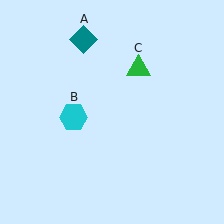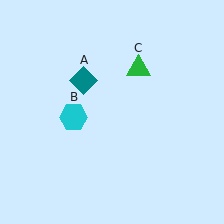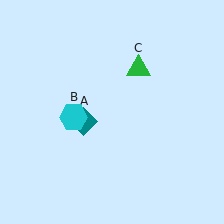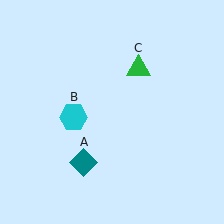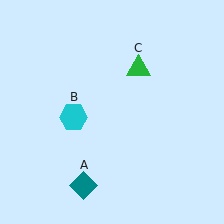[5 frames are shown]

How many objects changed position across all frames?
1 object changed position: teal diamond (object A).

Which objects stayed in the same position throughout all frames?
Cyan hexagon (object B) and green triangle (object C) remained stationary.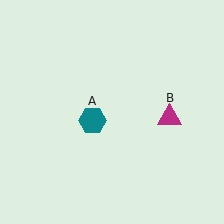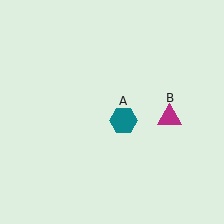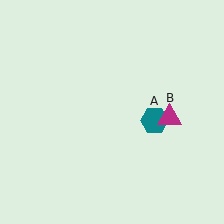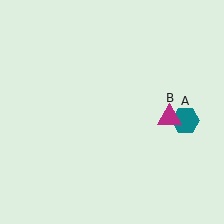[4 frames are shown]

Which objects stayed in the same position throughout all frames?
Magenta triangle (object B) remained stationary.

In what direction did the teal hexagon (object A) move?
The teal hexagon (object A) moved right.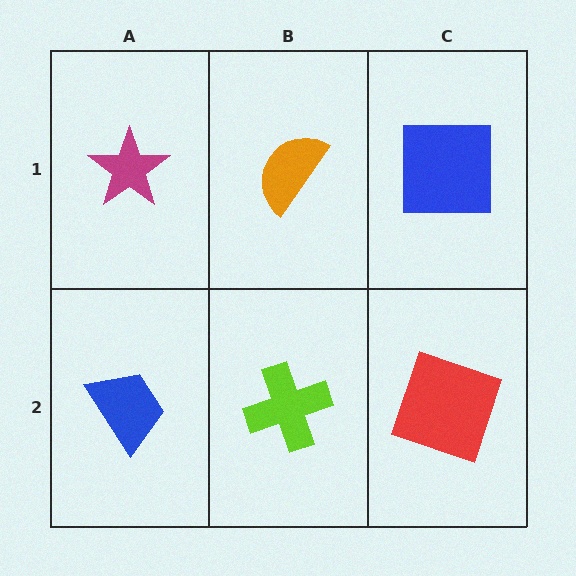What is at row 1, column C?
A blue square.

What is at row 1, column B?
An orange semicircle.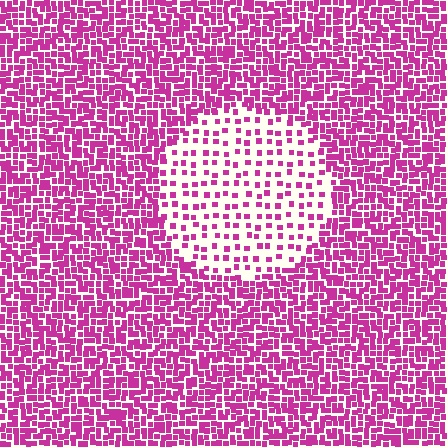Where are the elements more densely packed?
The elements are more densely packed outside the circle boundary.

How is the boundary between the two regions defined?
The boundary is defined by a change in element density (approximately 2.7x ratio). All elements are the same color, size, and shape.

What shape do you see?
I see a circle.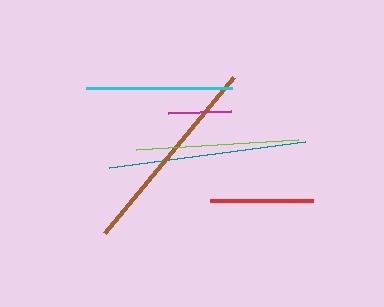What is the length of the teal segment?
The teal segment is approximately 197 pixels long.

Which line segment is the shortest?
The magenta line is the shortest at approximately 64 pixels.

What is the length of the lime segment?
The lime segment is approximately 162 pixels long.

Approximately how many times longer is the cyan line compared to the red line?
The cyan line is approximately 1.4 times the length of the red line.